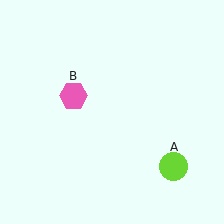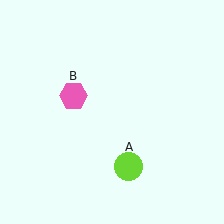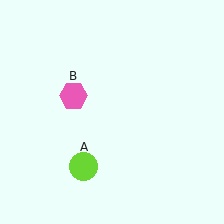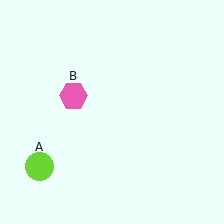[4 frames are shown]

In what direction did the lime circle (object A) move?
The lime circle (object A) moved left.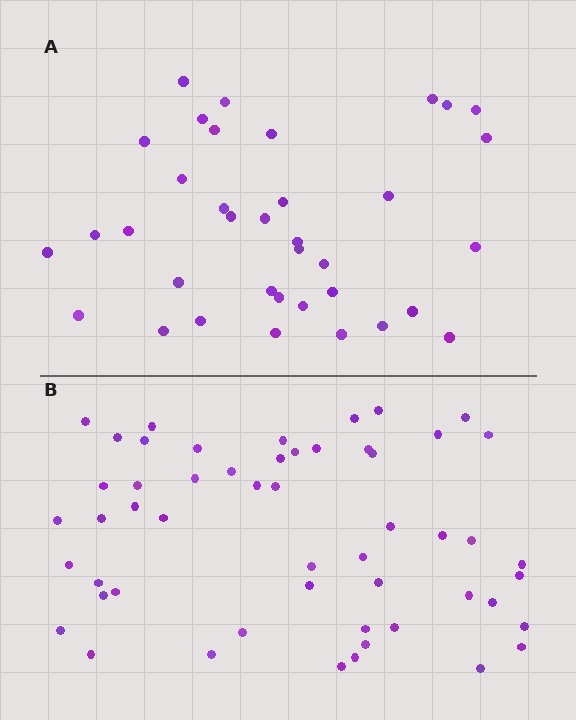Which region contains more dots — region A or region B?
Region B (the bottom region) has more dots.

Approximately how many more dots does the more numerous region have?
Region B has approximately 15 more dots than region A.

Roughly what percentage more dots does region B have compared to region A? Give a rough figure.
About 45% more.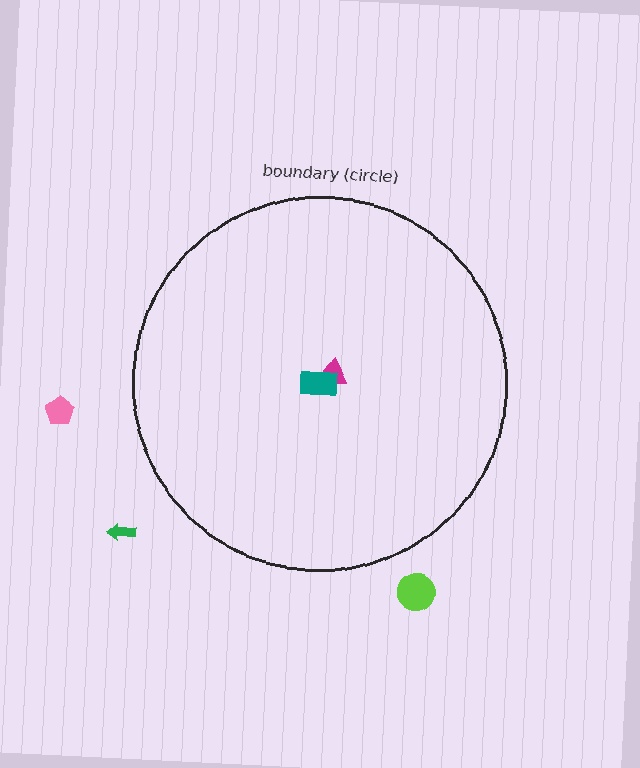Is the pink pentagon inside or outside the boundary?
Outside.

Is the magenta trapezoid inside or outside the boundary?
Inside.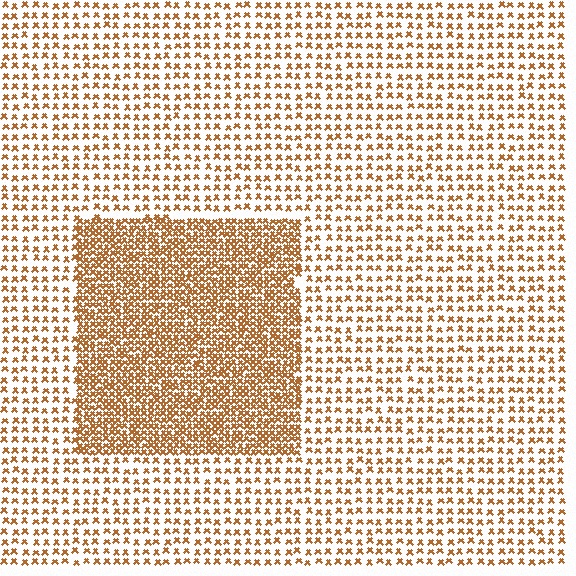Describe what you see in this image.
The image contains small brown elements arranged at two different densities. A rectangle-shaped region is visible where the elements are more densely packed than the surrounding area.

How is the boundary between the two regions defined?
The boundary is defined by a change in element density (approximately 2.5x ratio). All elements are the same color, size, and shape.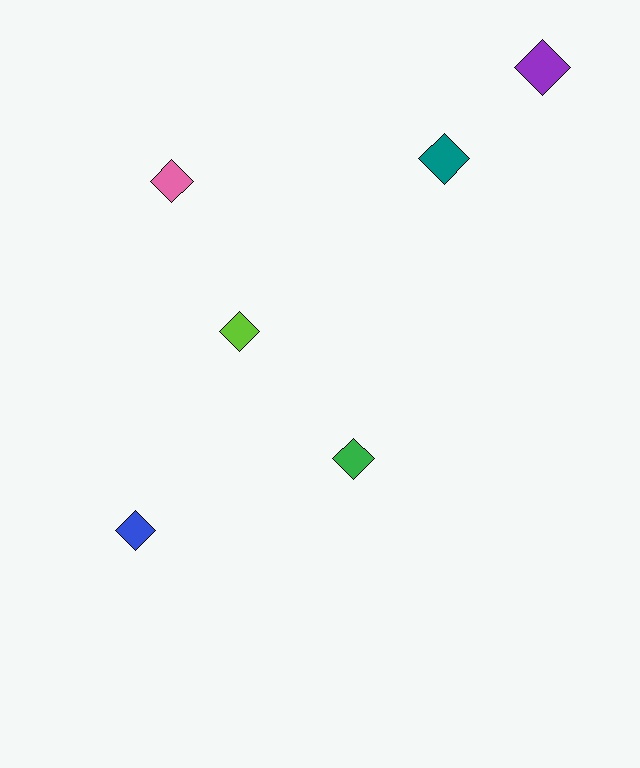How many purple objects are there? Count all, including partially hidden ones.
There is 1 purple object.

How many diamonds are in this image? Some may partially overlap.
There are 6 diamonds.